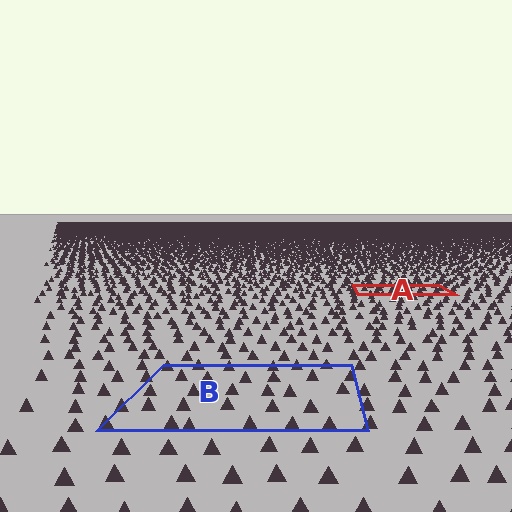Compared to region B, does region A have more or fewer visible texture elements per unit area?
Region A has more texture elements per unit area — they are packed more densely because it is farther away.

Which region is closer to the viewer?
Region B is closer. The texture elements there are larger and more spread out.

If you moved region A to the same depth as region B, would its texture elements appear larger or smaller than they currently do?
They would appear larger. At a closer depth, the same texture elements are projected at a bigger on-screen size.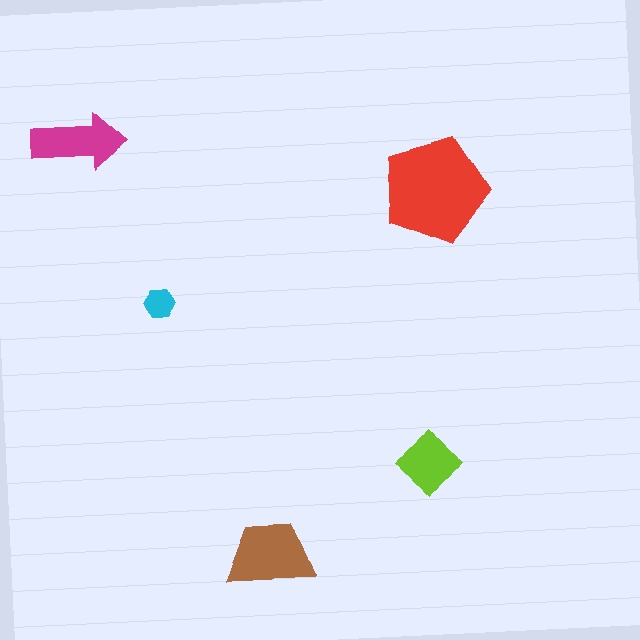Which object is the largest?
The red pentagon.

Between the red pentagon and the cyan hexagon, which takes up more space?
The red pentagon.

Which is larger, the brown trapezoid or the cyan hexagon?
The brown trapezoid.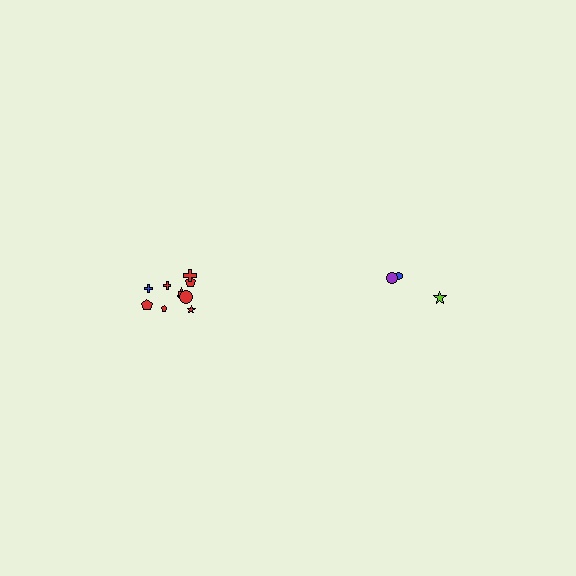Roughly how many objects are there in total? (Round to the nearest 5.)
Roughly 15 objects in total.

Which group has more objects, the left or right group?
The left group.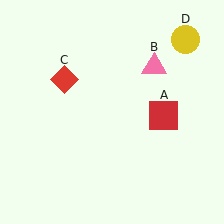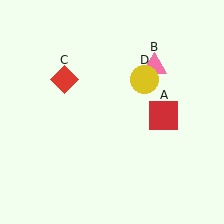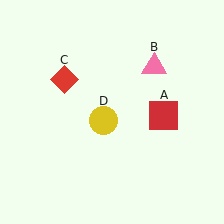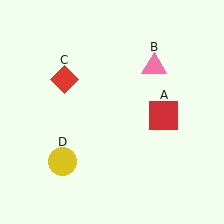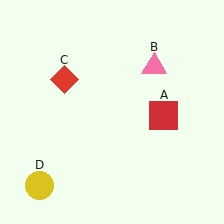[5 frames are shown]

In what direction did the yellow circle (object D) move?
The yellow circle (object D) moved down and to the left.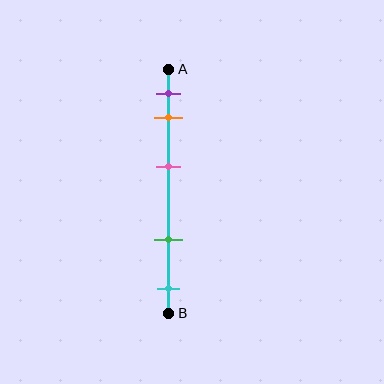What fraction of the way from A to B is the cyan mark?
The cyan mark is approximately 90% (0.9) of the way from A to B.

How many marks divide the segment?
There are 5 marks dividing the segment.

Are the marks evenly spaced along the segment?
No, the marks are not evenly spaced.